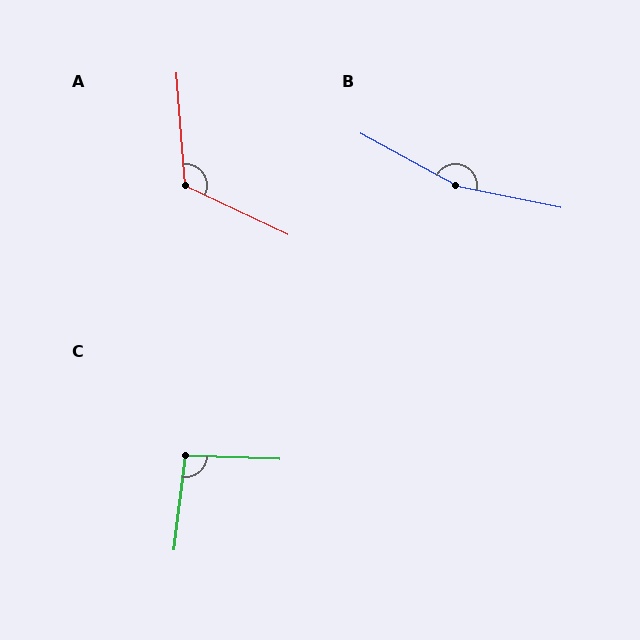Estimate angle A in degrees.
Approximately 120 degrees.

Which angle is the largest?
B, at approximately 163 degrees.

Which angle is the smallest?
C, at approximately 95 degrees.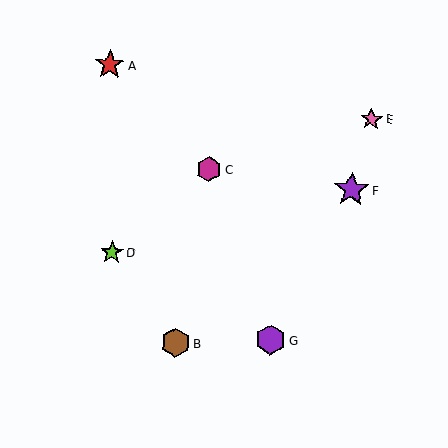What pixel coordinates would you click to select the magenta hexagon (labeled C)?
Click at (209, 169) to select the magenta hexagon C.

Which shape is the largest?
The purple star (labeled F) is the largest.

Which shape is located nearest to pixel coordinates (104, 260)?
The lime star (labeled D) at (112, 252) is nearest to that location.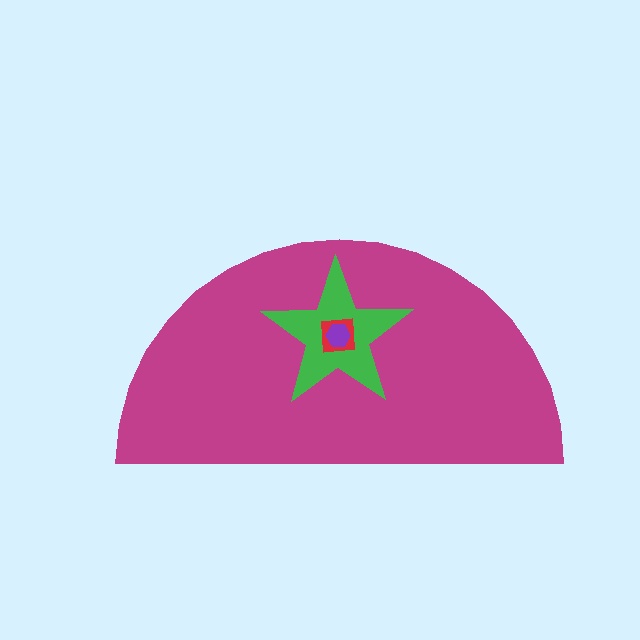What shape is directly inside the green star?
The red square.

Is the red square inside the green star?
Yes.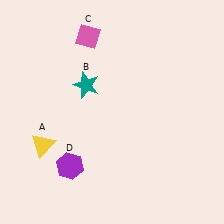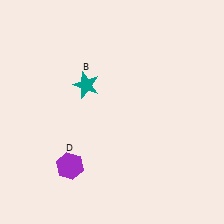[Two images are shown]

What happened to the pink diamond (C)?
The pink diamond (C) was removed in Image 2. It was in the top-left area of Image 1.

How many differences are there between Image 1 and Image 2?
There are 2 differences between the two images.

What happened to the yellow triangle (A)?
The yellow triangle (A) was removed in Image 2. It was in the bottom-left area of Image 1.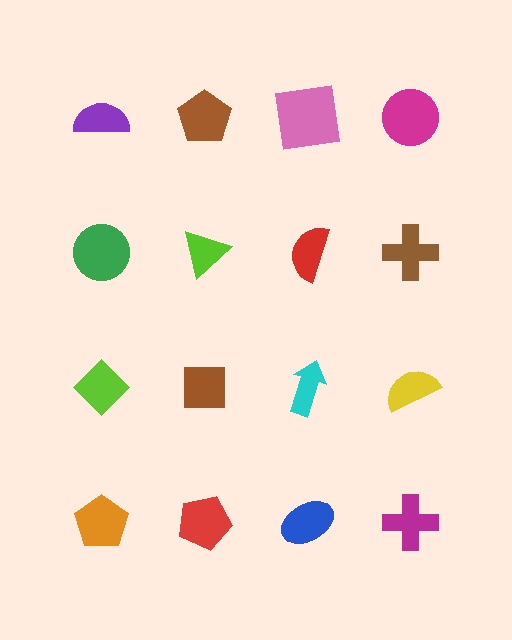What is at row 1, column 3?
A pink square.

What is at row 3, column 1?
A lime diamond.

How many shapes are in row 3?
4 shapes.